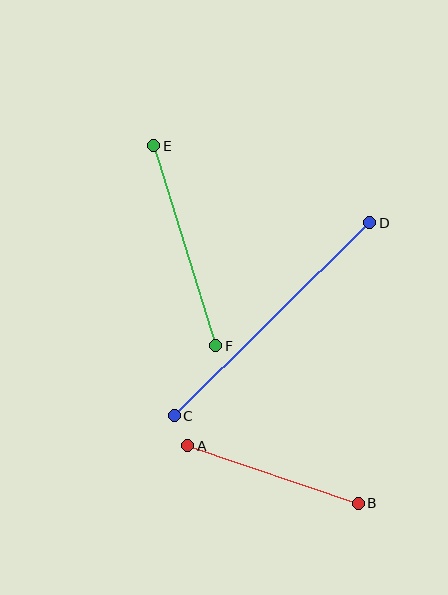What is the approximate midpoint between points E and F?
The midpoint is at approximately (185, 246) pixels.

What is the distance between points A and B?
The distance is approximately 180 pixels.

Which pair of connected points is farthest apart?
Points C and D are farthest apart.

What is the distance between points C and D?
The distance is approximately 275 pixels.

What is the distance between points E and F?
The distance is approximately 209 pixels.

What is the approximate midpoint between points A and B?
The midpoint is at approximately (273, 475) pixels.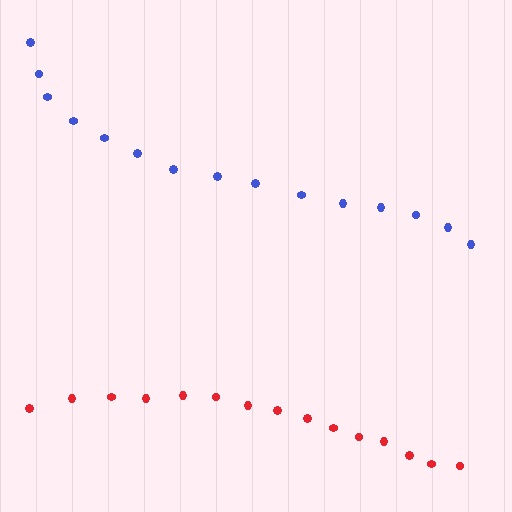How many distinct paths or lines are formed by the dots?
There are 2 distinct paths.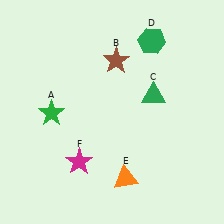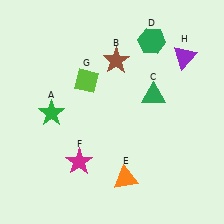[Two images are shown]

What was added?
A lime diamond (G), a purple triangle (H) were added in Image 2.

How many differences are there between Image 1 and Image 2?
There are 2 differences between the two images.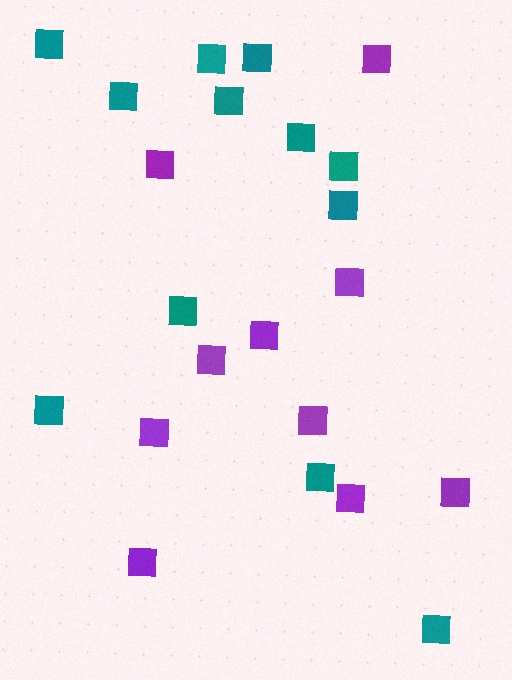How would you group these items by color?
There are 2 groups: one group of purple squares (10) and one group of teal squares (12).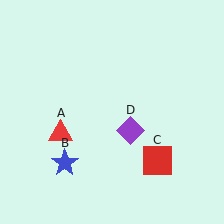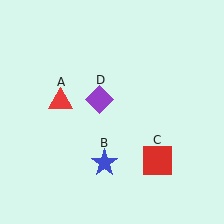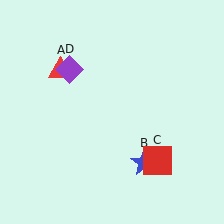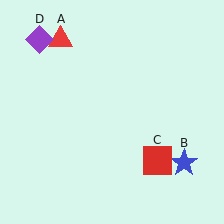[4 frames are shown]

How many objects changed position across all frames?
3 objects changed position: red triangle (object A), blue star (object B), purple diamond (object D).